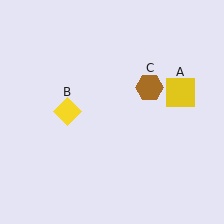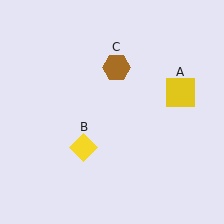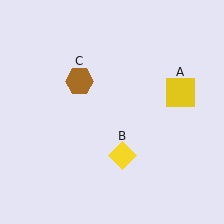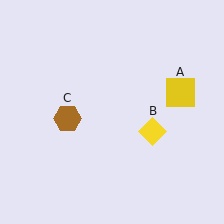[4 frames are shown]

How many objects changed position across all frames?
2 objects changed position: yellow diamond (object B), brown hexagon (object C).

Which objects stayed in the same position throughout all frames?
Yellow square (object A) remained stationary.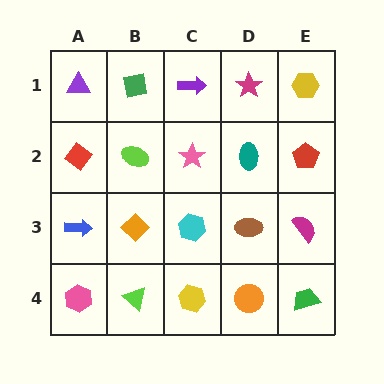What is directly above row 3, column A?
A red diamond.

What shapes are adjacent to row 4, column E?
A magenta semicircle (row 3, column E), an orange circle (row 4, column D).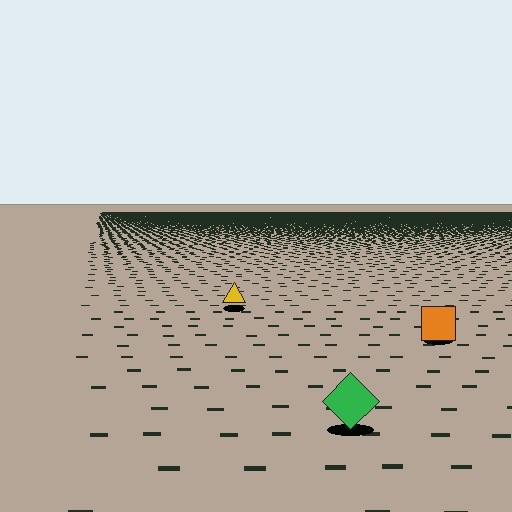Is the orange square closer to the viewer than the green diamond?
No. The green diamond is closer — you can tell from the texture gradient: the ground texture is coarser near it.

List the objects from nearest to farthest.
From nearest to farthest: the green diamond, the orange square, the yellow triangle.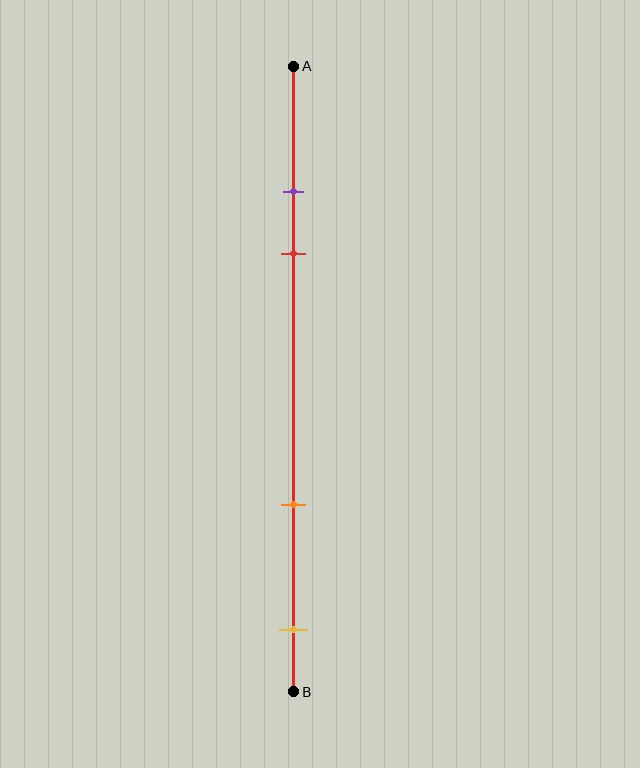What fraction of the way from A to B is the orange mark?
The orange mark is approximately 70% (0.7) of the way from A to B.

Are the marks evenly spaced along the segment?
No, the marks are not evenly spaced.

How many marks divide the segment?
There are 4 marks dividing the segment.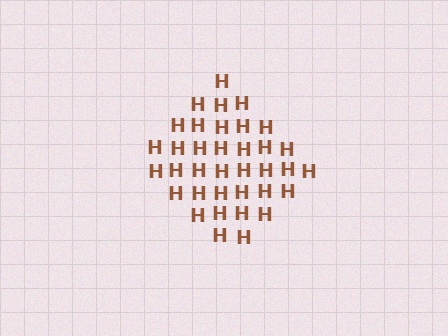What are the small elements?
The small elements are letter H's.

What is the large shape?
The large shape is a diamond.